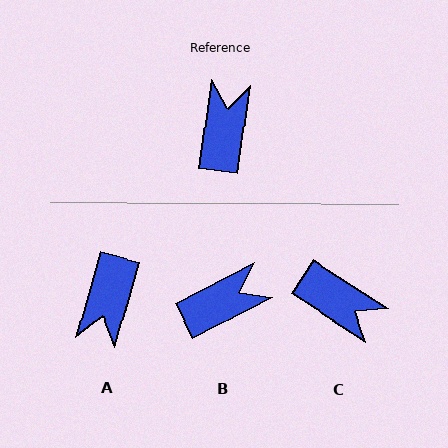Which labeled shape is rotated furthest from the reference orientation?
A, about 173 degrees away.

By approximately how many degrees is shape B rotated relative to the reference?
Approximately 55 degrees clockwise.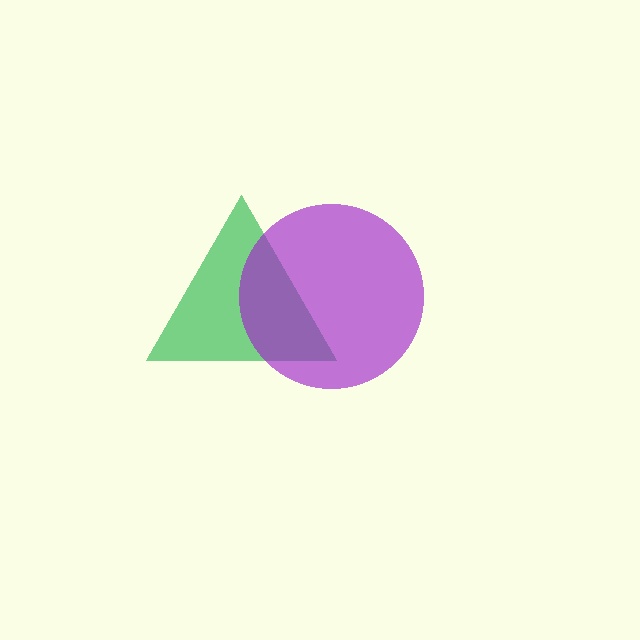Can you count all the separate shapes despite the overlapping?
Yes, there are 2 separate shapes.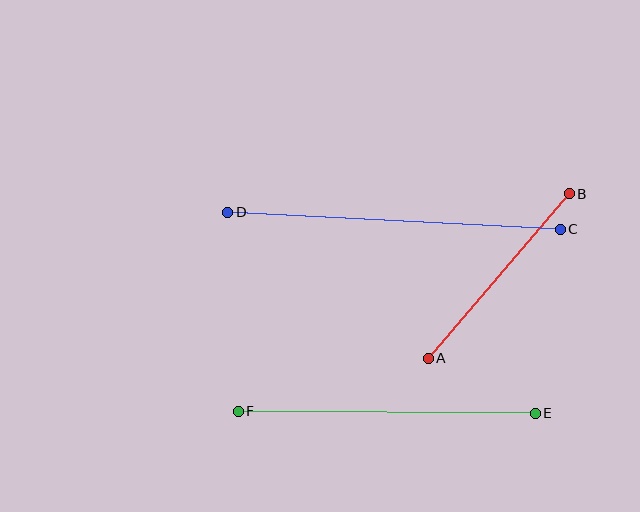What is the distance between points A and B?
The distance is approximately 217 pixels.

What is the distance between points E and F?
The distance is approximately 297 pixels.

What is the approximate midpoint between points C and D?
The midpoint is at approximately (394, 221) pixels.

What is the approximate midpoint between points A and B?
The midpoint is at approximately (499, 276) pixels.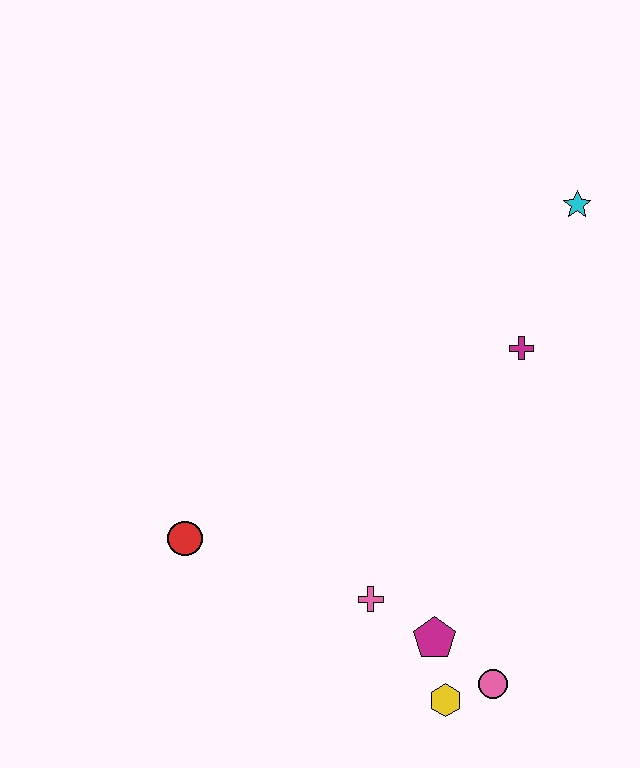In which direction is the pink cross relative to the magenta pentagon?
The pink cross is to the left of the magenta pentagon.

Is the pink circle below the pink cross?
Yes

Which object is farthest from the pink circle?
The cyan star is farthest from the pink circle.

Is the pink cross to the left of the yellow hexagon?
Yes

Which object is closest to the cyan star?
The magenta cross is closest to the cyan star.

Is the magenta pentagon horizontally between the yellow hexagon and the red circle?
Yes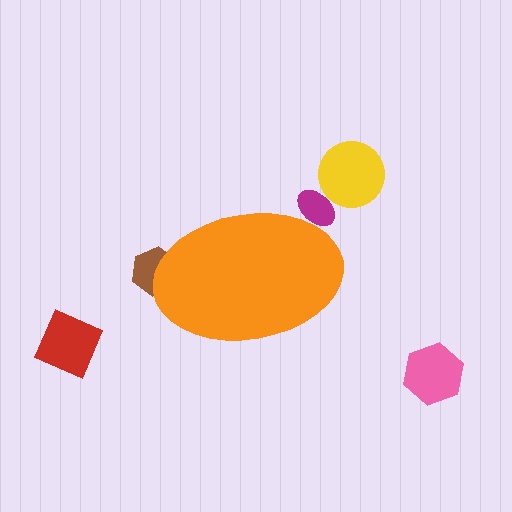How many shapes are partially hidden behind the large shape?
2 shapes are partially hidden.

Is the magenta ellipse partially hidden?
Yes, the magenta ellipse is partially hidden behind the orange ellipse.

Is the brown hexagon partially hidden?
Yes, the brown hexagon is partially hidden behind the orange ellipse.